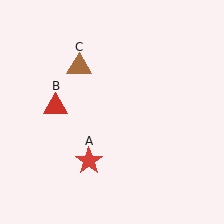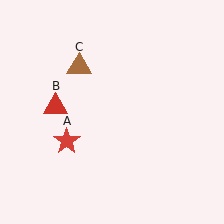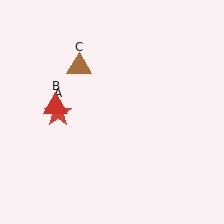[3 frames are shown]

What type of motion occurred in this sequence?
The red star (object A) rotated clockwise around the center of the scene.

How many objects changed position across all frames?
1 object changed position: red star (object A).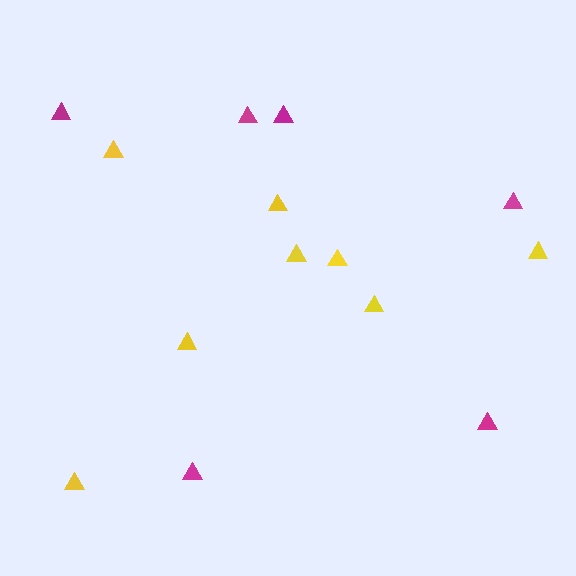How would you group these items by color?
There are 2 groups: one group of yellow triangles (8) and one group of magenta triangles (6).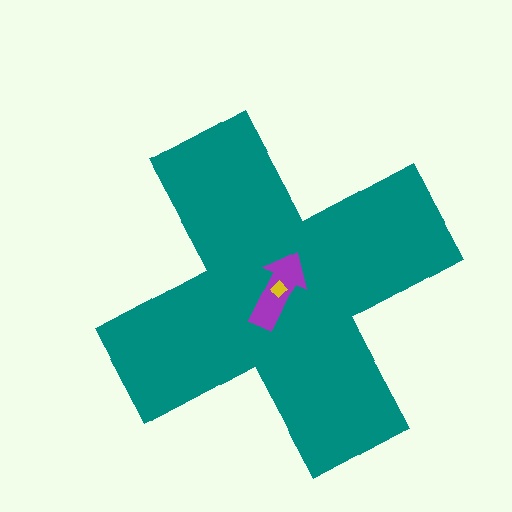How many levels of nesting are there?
3.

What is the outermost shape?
The teal cross.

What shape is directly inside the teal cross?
The purple arrow.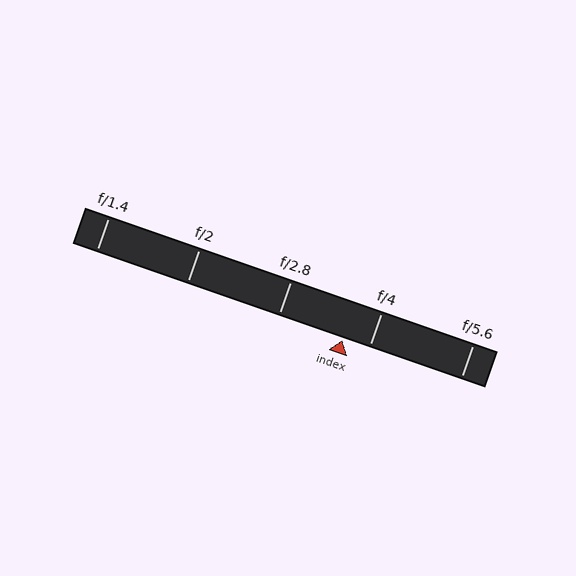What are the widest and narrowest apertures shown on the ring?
The widest aperture shown is f/1.4 and the narrowest is f/5.6.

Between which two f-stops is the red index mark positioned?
The index mark is between f/2.8 and f/4.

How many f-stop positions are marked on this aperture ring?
There are 5 f-stop positions marked.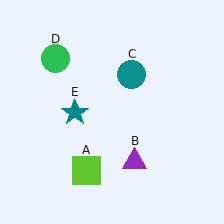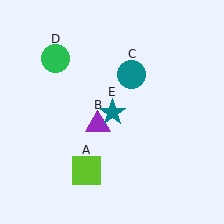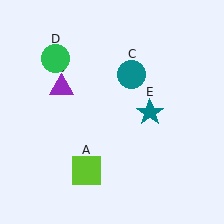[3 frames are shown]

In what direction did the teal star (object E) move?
The teal star (object E) moved right.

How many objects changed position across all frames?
2 objects changed position: purple triangle (object B), teal star (object E).